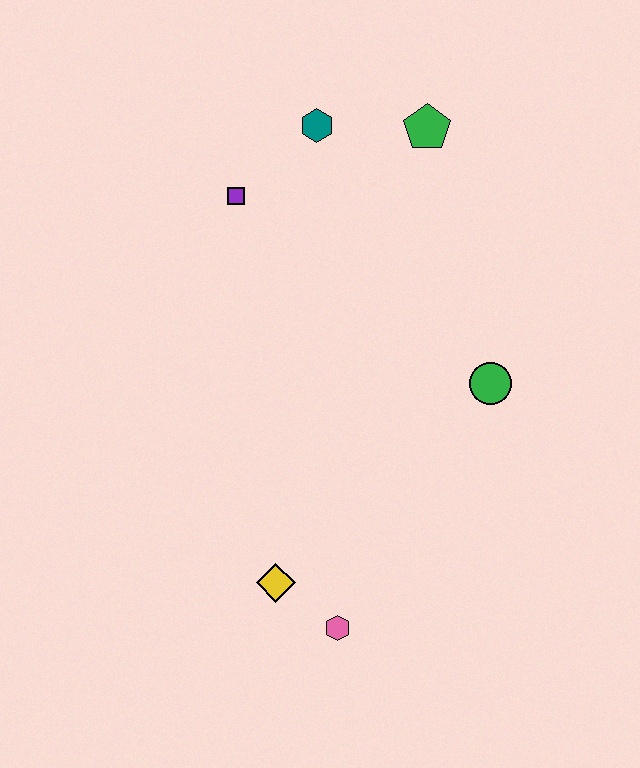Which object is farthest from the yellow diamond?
The green pentagon is farthest from the yellow diamond.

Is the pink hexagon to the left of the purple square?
No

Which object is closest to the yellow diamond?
The pink hexagon is closest to the yellow diamond.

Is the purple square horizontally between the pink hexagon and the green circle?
No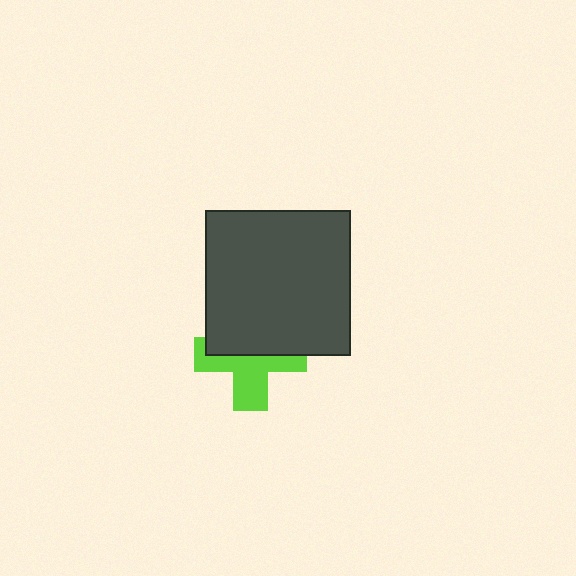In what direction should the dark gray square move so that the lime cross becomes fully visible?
The dark gray square should move up. That is the shortest direction to clear the overlap and leave the lime cross fully visible.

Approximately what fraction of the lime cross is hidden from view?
Roughly 48% of the lime cross is hidden behind the dark gray square.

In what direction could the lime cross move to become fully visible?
The lime cross could move down. That would shift it out from behind the dark gray square entirely.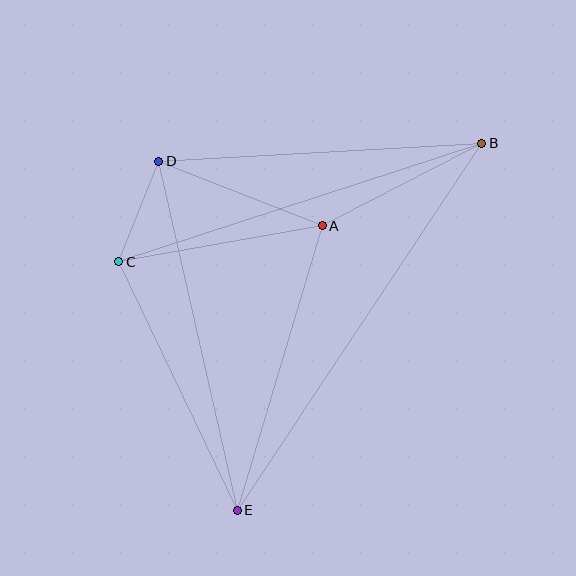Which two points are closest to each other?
Points C and D are closest to each other.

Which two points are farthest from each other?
Points B and E are farthest from each other.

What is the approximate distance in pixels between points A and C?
The distance between A and C is approximately 207 pixels.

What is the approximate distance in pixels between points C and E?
The distance between C and E is approximately 275 pixels.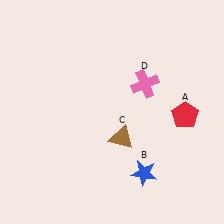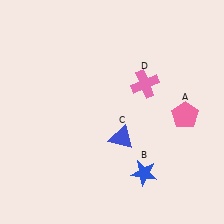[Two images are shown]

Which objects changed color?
A changed from red to pink. C changed from brown to blue.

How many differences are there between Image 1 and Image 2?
There are 2 differences between the two images.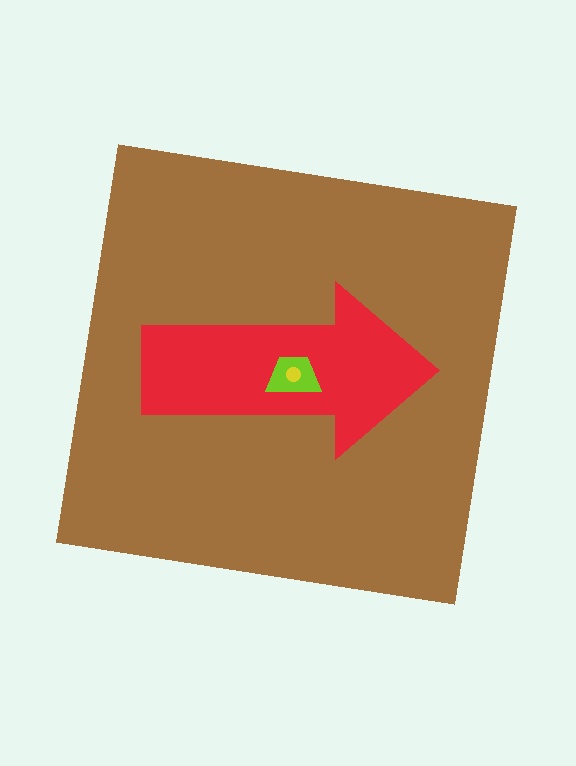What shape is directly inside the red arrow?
The lime trapezoid.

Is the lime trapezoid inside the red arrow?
Yes.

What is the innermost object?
The yellow circle.